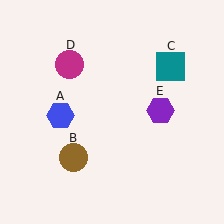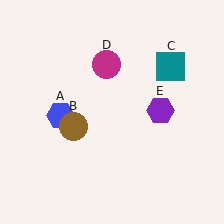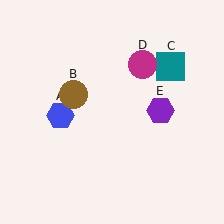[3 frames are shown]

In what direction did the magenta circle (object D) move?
The magenta circle (object D) moved right.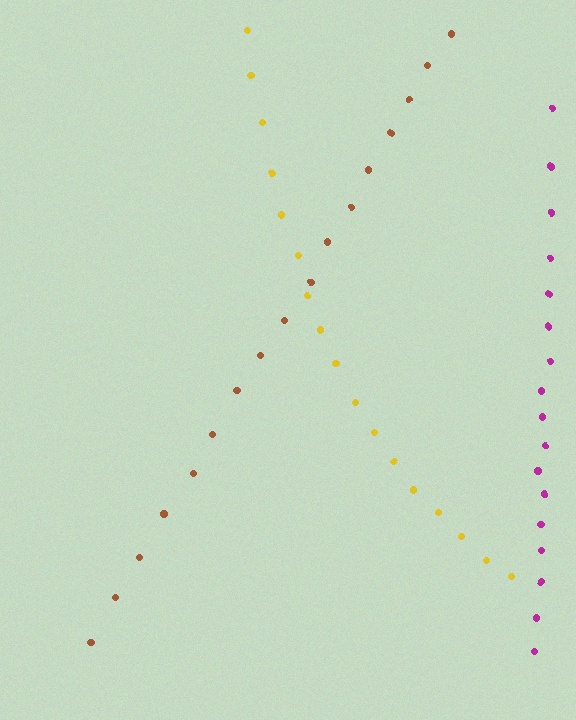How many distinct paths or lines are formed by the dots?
There are 3 distinct paths.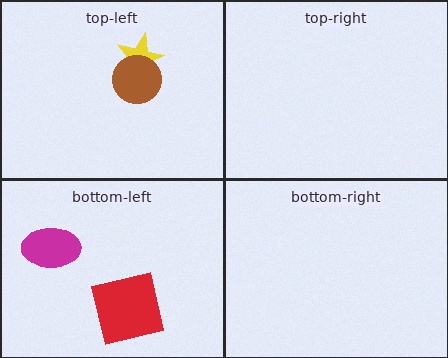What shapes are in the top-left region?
The yellow star, the brown circle.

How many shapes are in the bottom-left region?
2.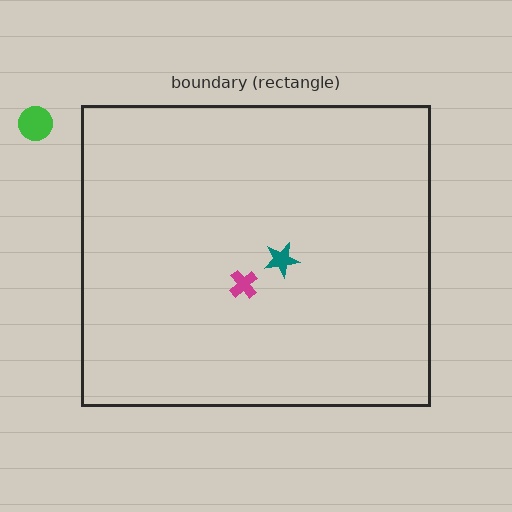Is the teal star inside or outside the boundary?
Inside.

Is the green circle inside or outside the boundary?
Outside.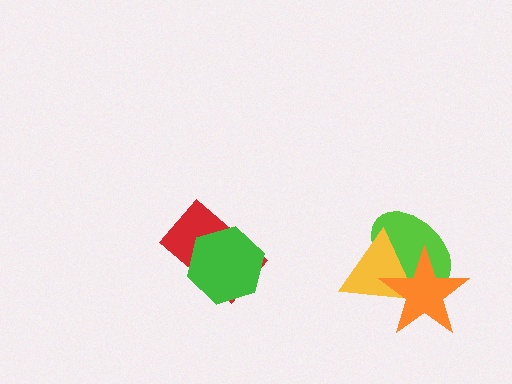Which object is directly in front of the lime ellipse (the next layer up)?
The yellow triangle is directly in front of the lime ellipse.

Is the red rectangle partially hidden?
Yes, it is partially covered by another shape.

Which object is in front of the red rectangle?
The green hexagon is in front of the red rectangle.